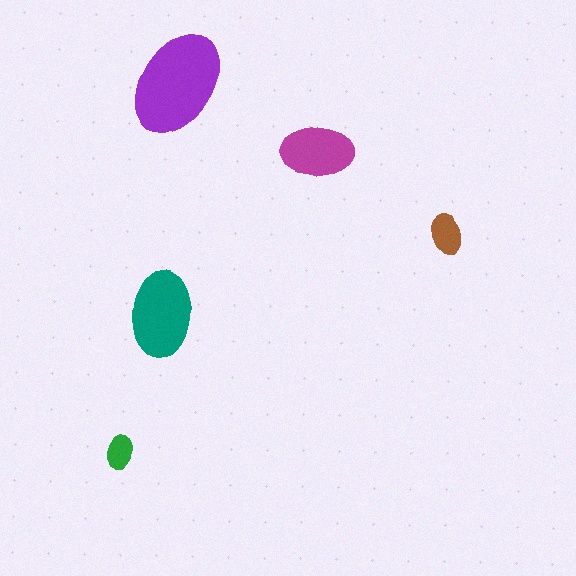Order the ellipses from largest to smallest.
the purple one, the teal one, the magenta one, the brown one, the green one.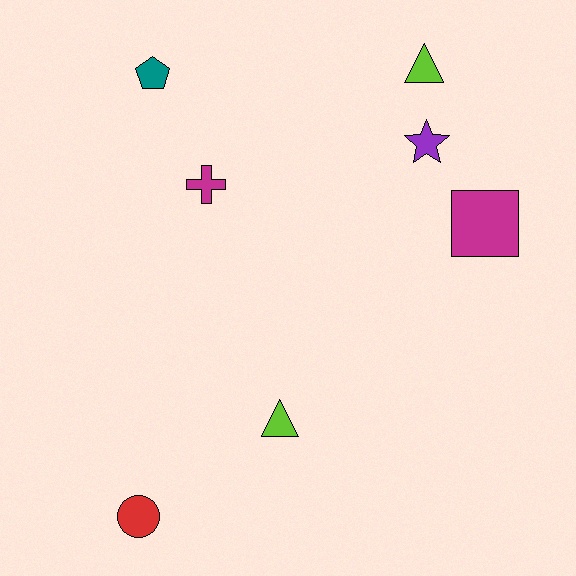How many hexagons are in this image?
There are no hexagons.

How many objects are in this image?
There are 7 objects.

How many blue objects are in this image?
There are no blue objects.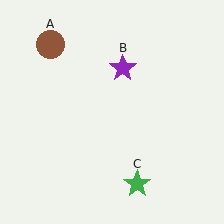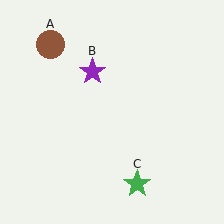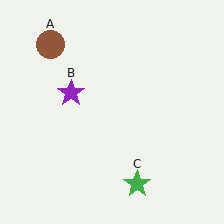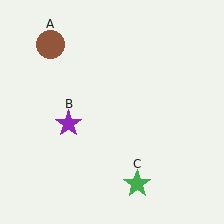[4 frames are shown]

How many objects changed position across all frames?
1 object changed position: purple star (object B).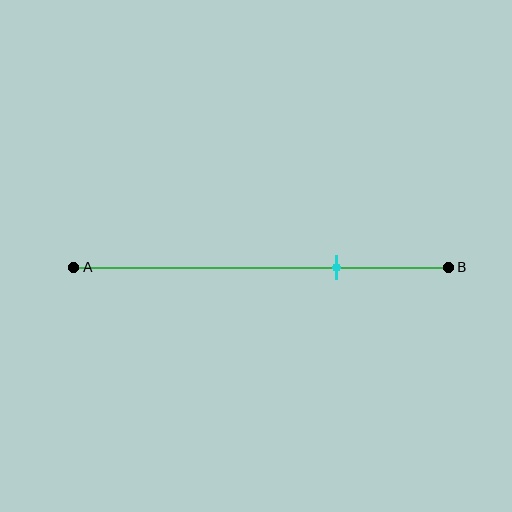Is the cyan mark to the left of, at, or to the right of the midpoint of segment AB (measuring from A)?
The cyan mark is to the right of the midpoint of segment AB.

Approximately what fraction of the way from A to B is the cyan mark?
The cyan mark is approximately 70% of the way from A to B.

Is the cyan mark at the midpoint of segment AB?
No, the mark is at about 70% from A, not at the 50% midpoint.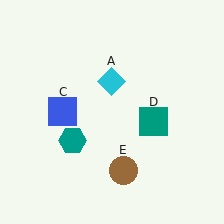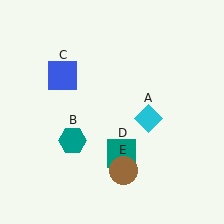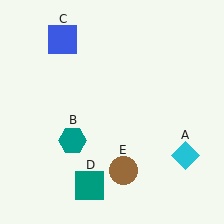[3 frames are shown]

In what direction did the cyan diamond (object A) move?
The cyan diamond (object A) moved down and to the right.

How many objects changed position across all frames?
3 objects changed position: cyan diamond (object A), blue square (object C), teal square (object D).